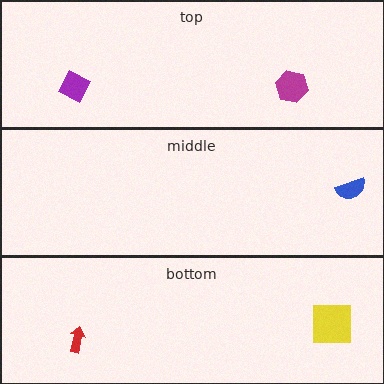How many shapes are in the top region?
2.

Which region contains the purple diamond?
The top region.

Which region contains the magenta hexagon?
The top region.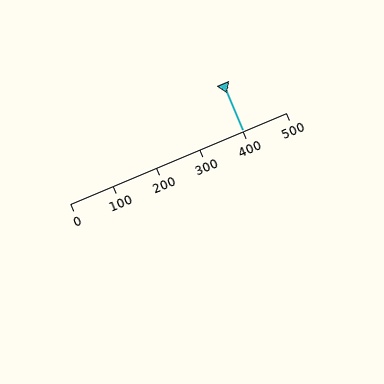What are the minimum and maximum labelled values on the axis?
The axis runs from 0 to 500.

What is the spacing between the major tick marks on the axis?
The major ticks are spaced 100 apart.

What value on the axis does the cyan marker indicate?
The marker indicates approximately 400.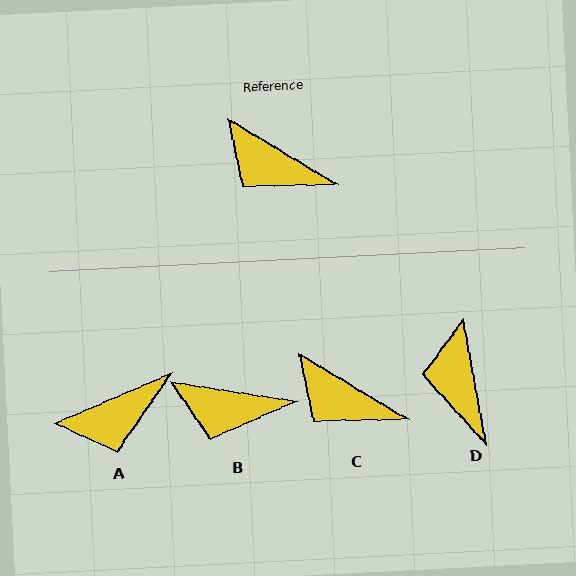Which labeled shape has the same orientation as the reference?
C.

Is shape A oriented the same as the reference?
No, it is off by about 55 degrees.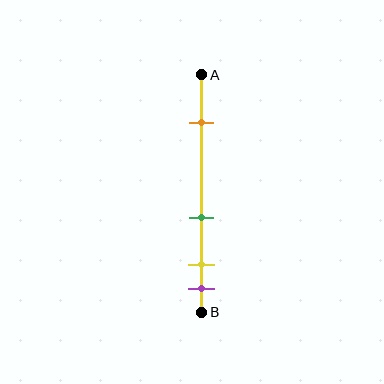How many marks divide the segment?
There are 4 marks dividing the segment.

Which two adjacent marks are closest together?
The yellow and purple marks are the closest adjacent pair.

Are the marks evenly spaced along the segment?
No, the marks are not evenly spaced.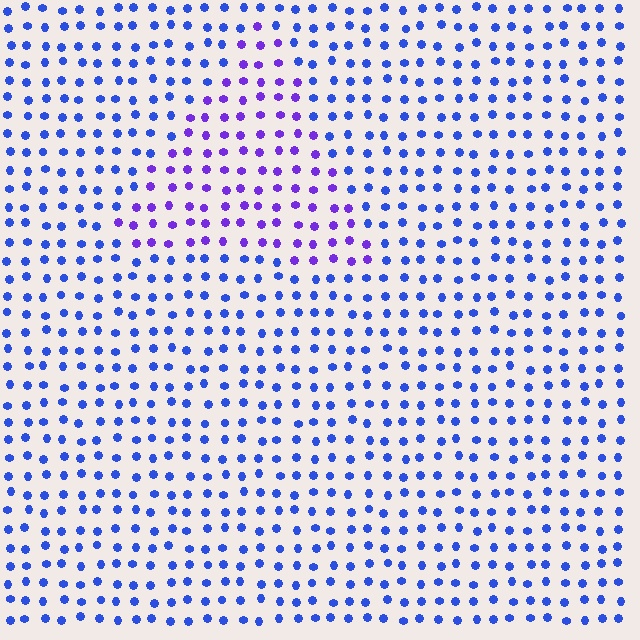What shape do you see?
I see a triangle.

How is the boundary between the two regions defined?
The boundary is defined purely by a slight shift in hue (about 37 degrees). Spacing, size, and orientation are identical on both sides.